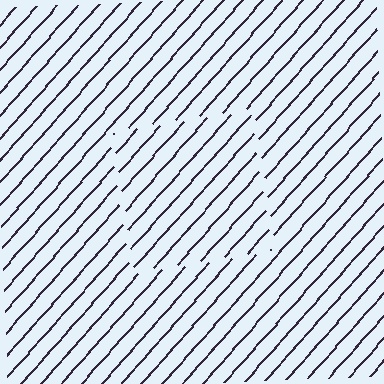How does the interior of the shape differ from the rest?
The interior of the shape contains the same grating, shifted by half a period — the contour is defined by the phase discontinuity where line-ends from the inner and outer gratings abut.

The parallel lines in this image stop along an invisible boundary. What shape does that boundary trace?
An illusory square. The interior of the shape contains the same grating, shifted by half a period — the contour is defined by the phase discontinuity where line-ends from the inner and outer gratings abut.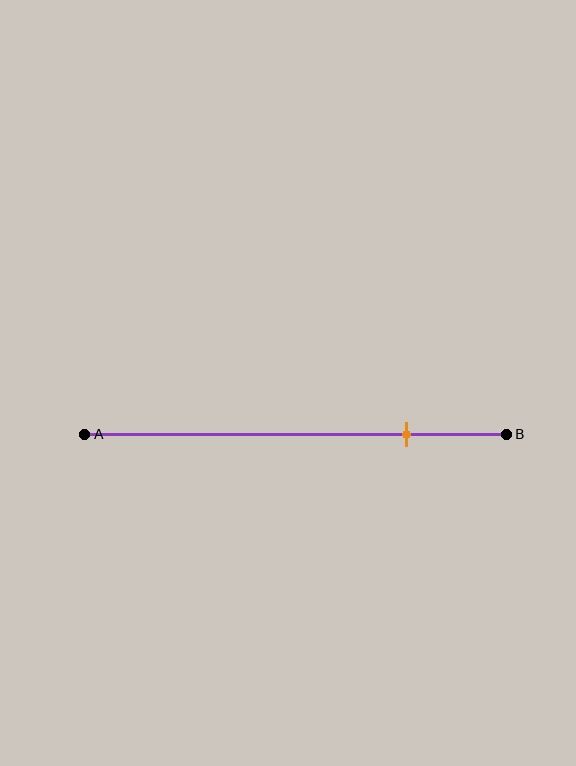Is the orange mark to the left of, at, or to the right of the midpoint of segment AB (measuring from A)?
The orange mark is to the right of the midpoint of segment AB.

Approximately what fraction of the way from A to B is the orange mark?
The orange mark is approximately 75% of the way from A to B.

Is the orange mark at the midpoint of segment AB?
No, the mark is at about 75% from A, not at the 50% midpoint.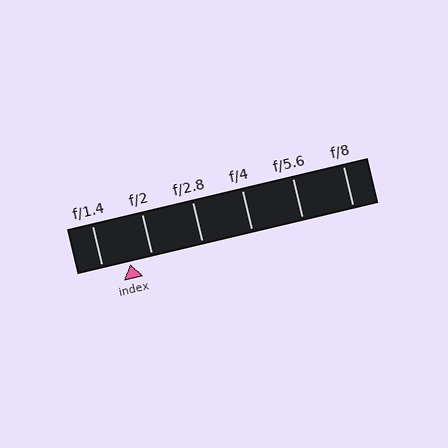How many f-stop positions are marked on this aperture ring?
There are 6 f-stop positions marked.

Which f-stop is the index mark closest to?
The index mark is closest to f/2.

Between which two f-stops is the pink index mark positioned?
The index mark is between f/1.4 and f/2.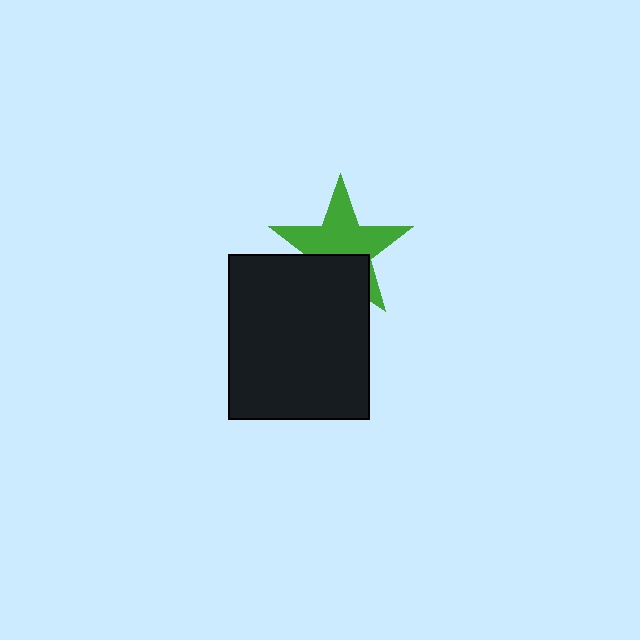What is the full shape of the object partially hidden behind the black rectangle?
The partially hidden object is a green star.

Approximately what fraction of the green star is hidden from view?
Roughly 36% of the green star is hidden behind the black rectangle.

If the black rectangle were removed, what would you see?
You would see the complete green star.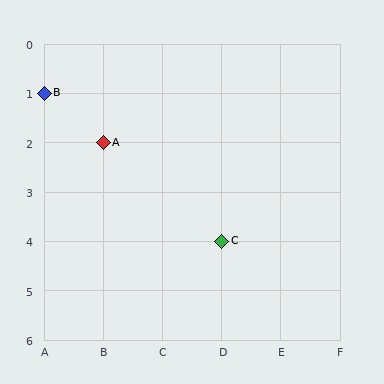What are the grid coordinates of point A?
Point A is at grid coordinates (B, 2).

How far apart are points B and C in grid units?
Points B and C are 3 columns and 3 rows apart (about 4.2 grid units diagonally).